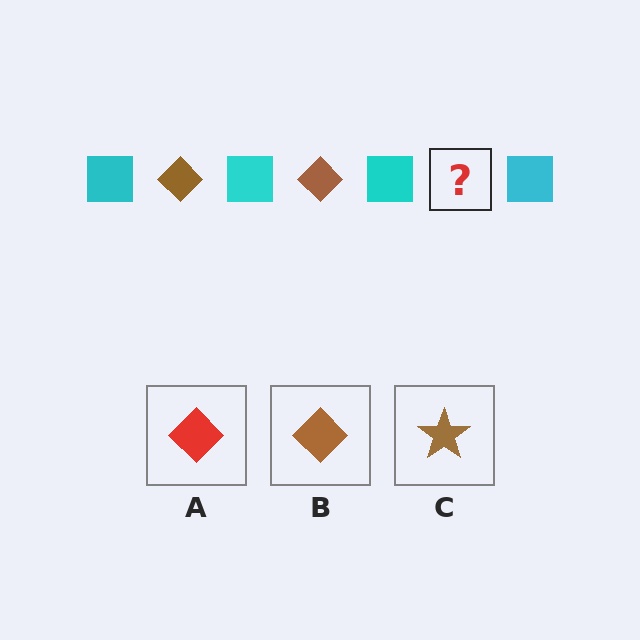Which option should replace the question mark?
Option B.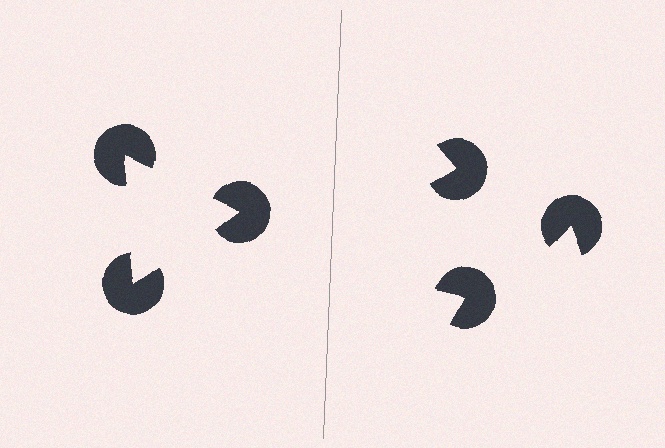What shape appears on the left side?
An illusory triangle.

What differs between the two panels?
The pac-man discs are positioned identically on both sides; only the wedge orientations differ. On the left they align to a triangle; on the right they are misaligned.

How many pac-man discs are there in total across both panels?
6 — 3 on each side.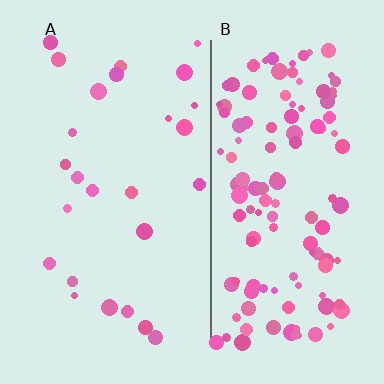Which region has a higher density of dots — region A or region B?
B (the right).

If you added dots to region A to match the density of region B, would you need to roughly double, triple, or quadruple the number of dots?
Approximately quadruple.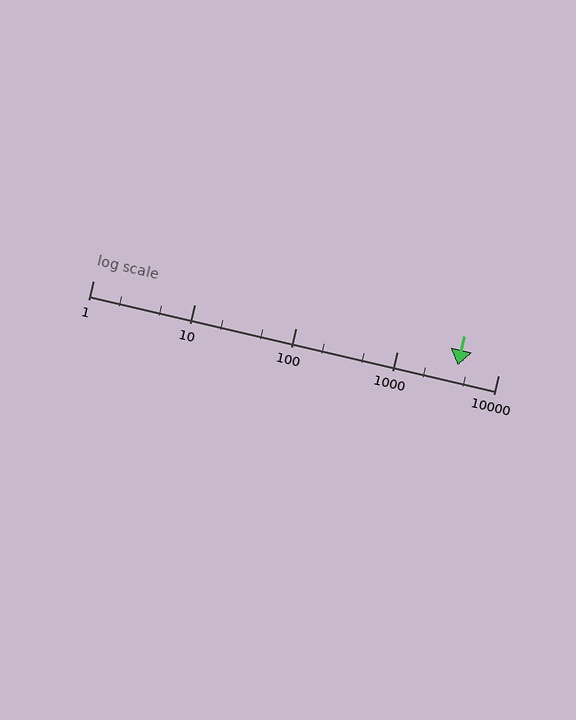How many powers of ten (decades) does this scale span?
The scale spans 4 decades, from 1 to 10000.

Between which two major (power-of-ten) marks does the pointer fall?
The pointer is between 1000 and 10000.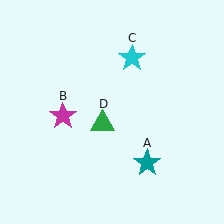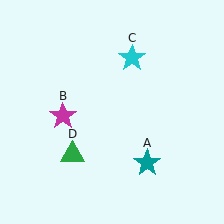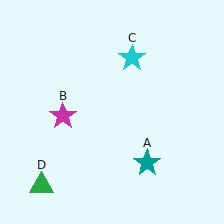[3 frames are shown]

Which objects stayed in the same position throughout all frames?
Teal star (object A) and magenta star (object B) and cyan star (object C) remained stationary.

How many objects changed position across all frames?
1 object changed position: green triangle (object D).